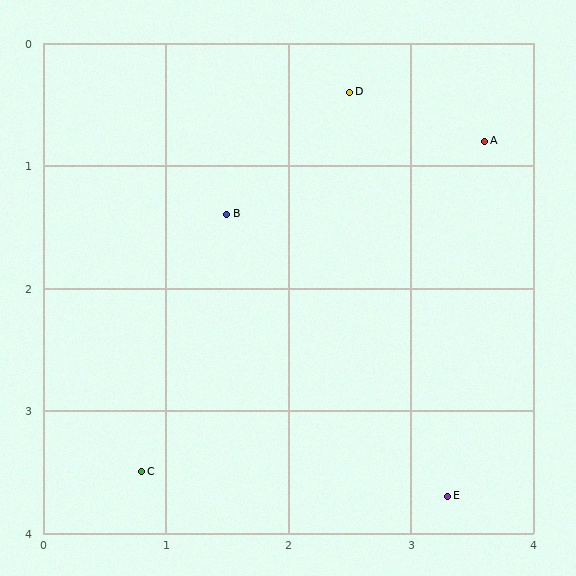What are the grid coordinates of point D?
Point D is at approximately (2.5, 0.4).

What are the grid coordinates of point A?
Point A is at approximately (3.6, 0.8).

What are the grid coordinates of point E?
Point E is at approximately (3.3, 3.7).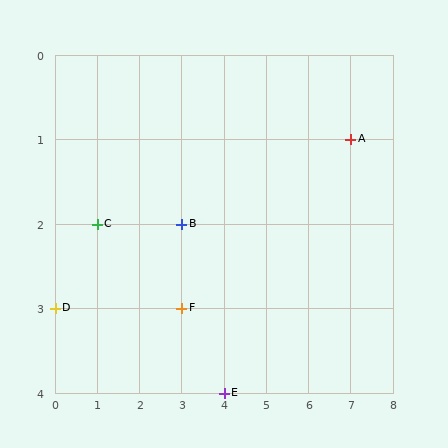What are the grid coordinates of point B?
Point B is at grid coordinates (3, 2).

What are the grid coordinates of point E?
Point E is at grid coordinates (4, 4).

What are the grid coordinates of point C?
Point C is at grid coordinates (1, 2).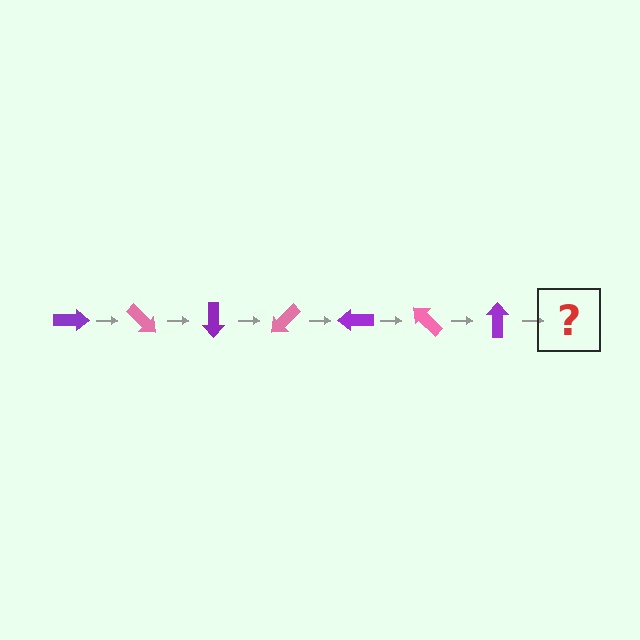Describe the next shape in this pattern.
It should be a pink arrow, rotated 315 degrees from the start.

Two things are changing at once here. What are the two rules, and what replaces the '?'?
The two rules are that it rotates 45 degrees each step and the color cycles through purple and pink. The '?' should be a pink arrow, rotated 315 degrees from the start.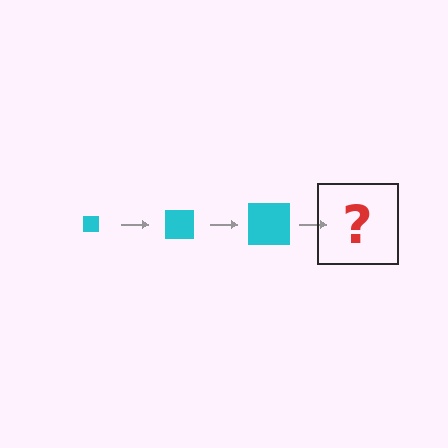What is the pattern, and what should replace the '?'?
The pattern is that the square gets progressively larger each step. The '?' should be a cyan square, larger than the previous one.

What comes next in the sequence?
The next element should be a cyan square, larger than the previous one.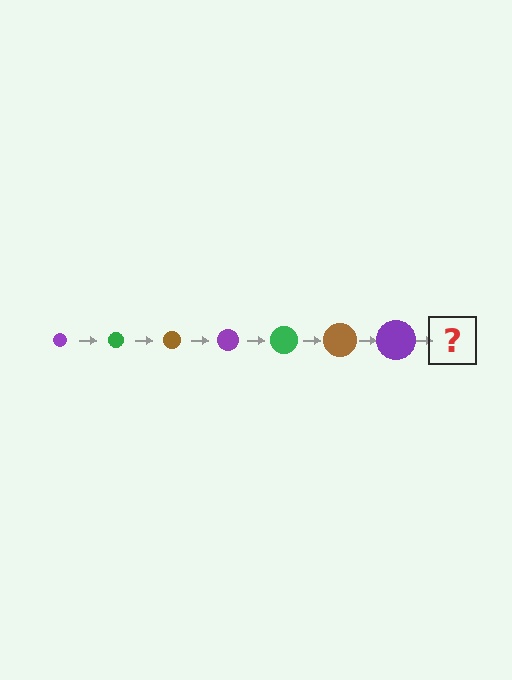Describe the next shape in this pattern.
It should be a green circle, larger than the previous one.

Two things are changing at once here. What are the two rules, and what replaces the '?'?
The two rules are that the circle grows larger each step and the color cycles through purple, green, and brown. The '?' should be a green circle, larger than the previous one.